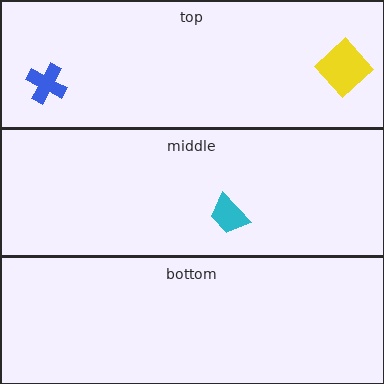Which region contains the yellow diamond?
The top region.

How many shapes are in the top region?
2.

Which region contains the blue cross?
The top region.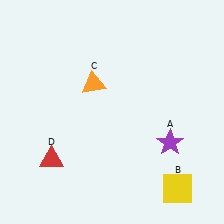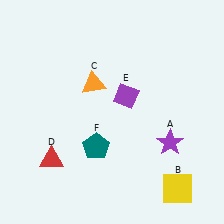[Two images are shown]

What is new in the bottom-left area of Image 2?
A teal pentagon (F) was added in the bottom-left area of Image 2.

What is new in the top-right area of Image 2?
A purple diamond (E) was added in the top-right area of Image 2.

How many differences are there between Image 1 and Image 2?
There are 2 differences between the two images.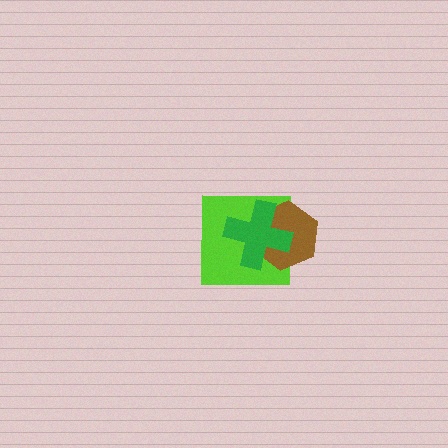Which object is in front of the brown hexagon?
The green cross is in front of the brown hexagon.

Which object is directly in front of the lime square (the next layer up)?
The brown hexagon is directly in front of the lime square.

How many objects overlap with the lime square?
2 objects overlap with the lime square.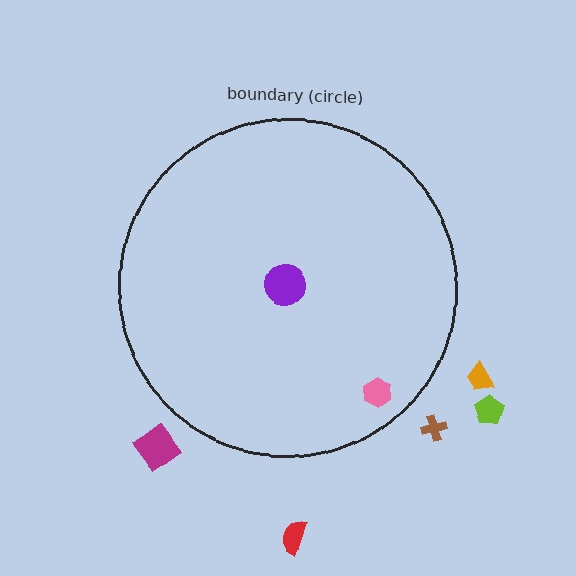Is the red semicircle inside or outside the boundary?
Outside.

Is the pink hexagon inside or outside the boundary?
Inside.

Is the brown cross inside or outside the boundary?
Outside.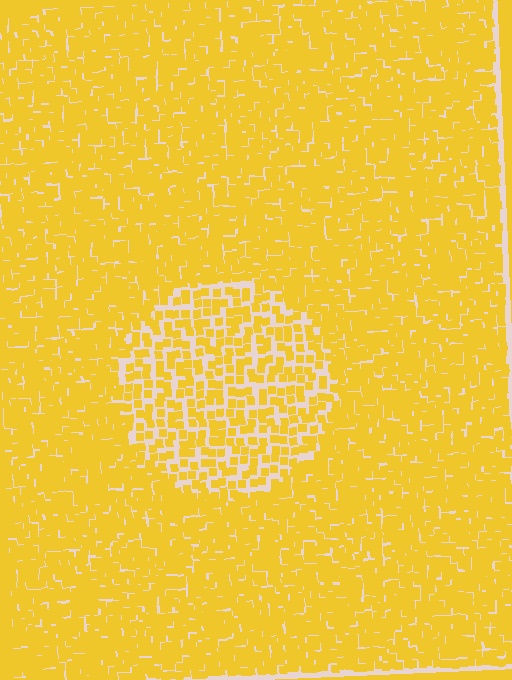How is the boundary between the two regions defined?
The boundary is defined by a change in element density (approximately 1.9x ratio). All elements are the same color, size, and shape.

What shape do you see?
I see a circle.